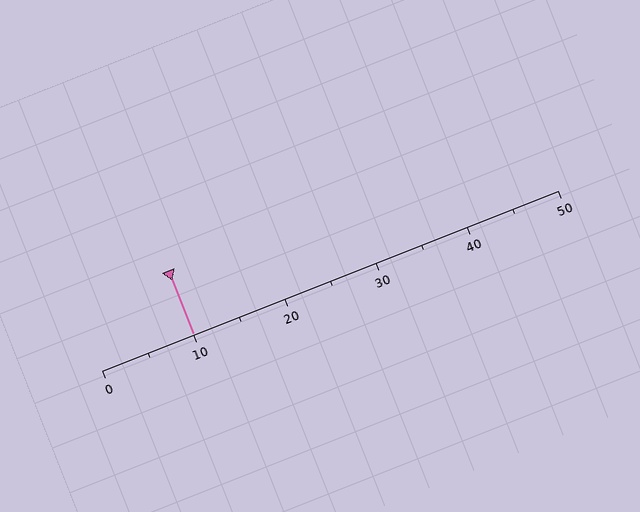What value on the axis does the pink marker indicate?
The marker indicates approximately 10.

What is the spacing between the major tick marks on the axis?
The major ticks are spaced 10 apart.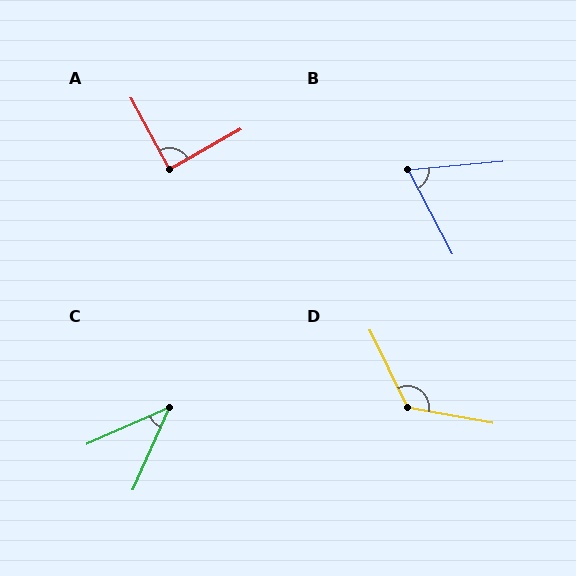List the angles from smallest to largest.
C (42°), B (68°), A (89°), D (126°).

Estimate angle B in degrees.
Approximately 68 degrees.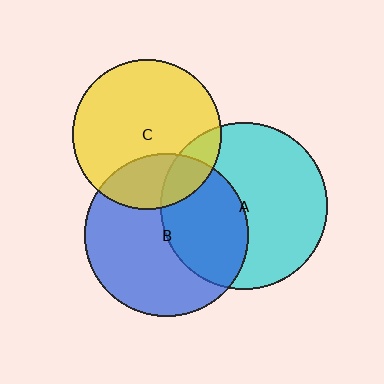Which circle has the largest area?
Circle A (cyan).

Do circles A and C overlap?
Yes.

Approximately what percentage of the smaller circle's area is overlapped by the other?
Approximately 15%.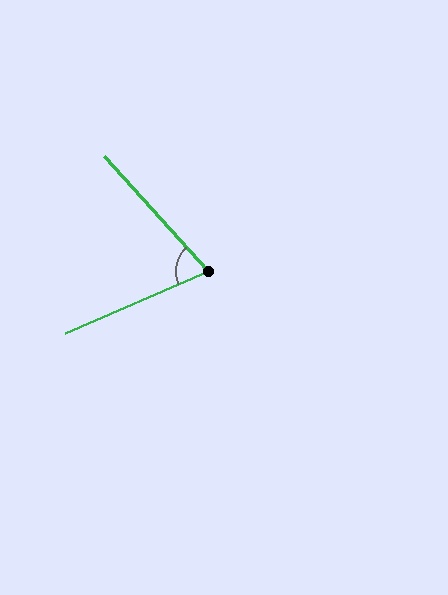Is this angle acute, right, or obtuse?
It is acute.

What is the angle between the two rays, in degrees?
Approximately 72 degrees.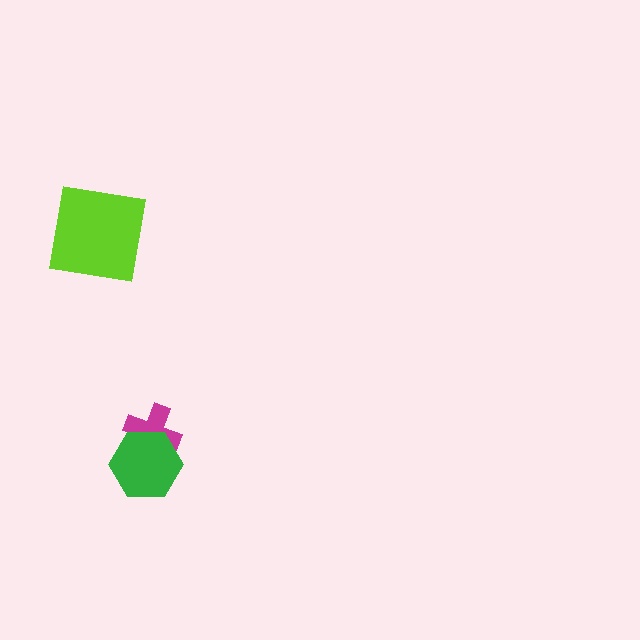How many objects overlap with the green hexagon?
1 object overlaps with the green hexagon.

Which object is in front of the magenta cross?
The green hexagon is in front of the magenta cross.